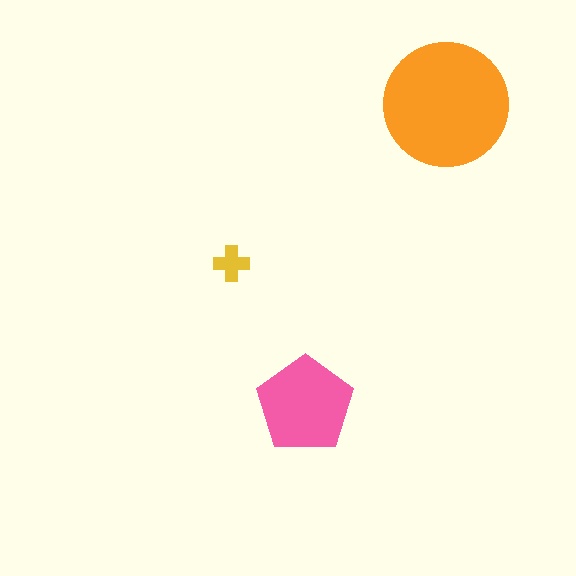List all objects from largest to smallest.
The orange circle, the pink pentagon, the yellow cross.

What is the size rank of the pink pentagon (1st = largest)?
2nd.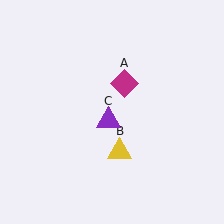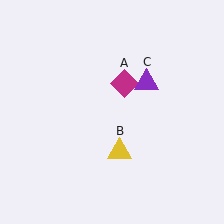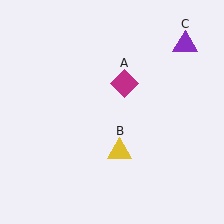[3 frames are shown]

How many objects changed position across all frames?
1 object changed position: purple triangle (object C).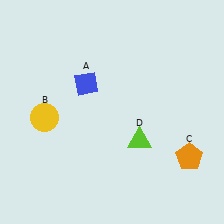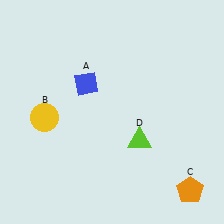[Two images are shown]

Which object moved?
The orange pentagon (C) moved down.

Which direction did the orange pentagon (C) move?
The orange pentagon (C) moved down.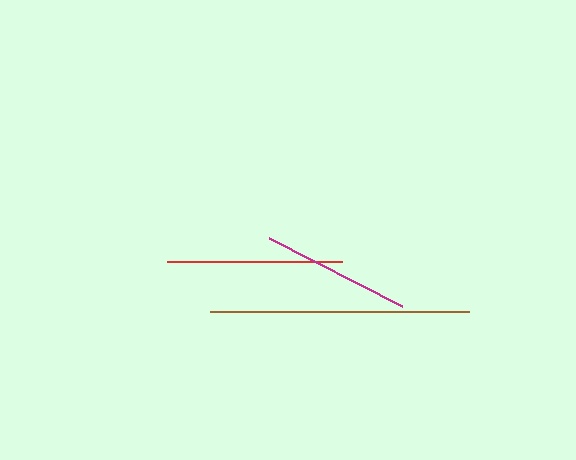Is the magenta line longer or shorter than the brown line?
The brown line is longer than the magenta line.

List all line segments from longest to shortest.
From longest to shortest: brown, red, magenta.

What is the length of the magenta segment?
The magenta segment is approximately 149 pixels long.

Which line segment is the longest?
The brown line is the longest at approximately 259 pixels.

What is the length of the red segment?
The red segment is approximately 175 pixels long.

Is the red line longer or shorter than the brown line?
The brown line is longer than the red line.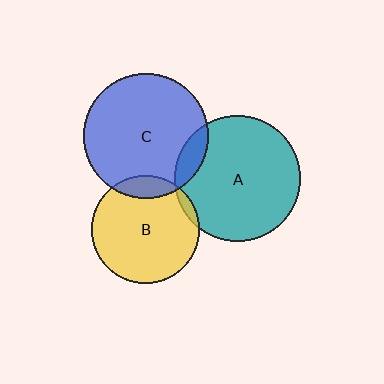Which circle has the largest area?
Circle A (teal).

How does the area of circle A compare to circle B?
Approximately 1.4 times.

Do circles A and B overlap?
Yes.